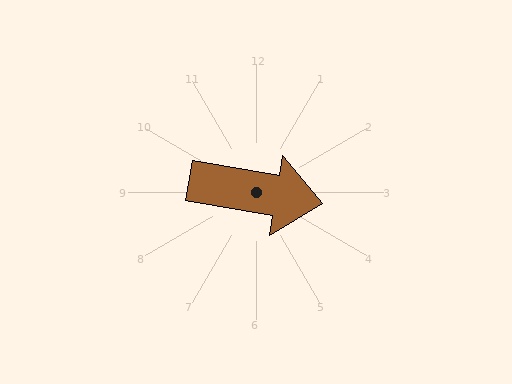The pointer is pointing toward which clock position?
Roughly 3 o'clock.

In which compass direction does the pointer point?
East.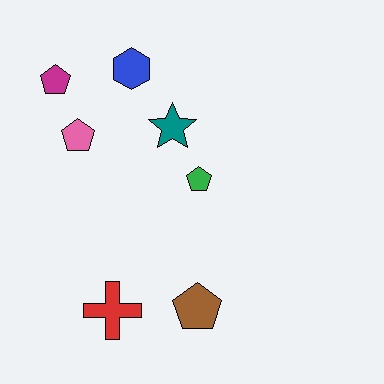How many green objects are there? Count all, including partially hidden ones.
There is 1 green object.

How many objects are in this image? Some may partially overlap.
There are 7 objects.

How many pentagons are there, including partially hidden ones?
There are 4 pentagons.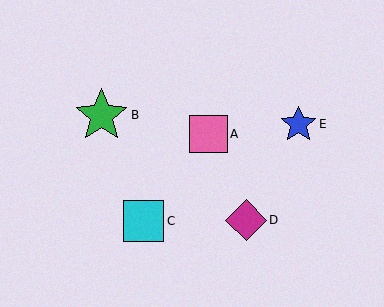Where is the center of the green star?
The center of the green star is at (102, 116).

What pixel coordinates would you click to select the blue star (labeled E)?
Click at (298, 124) to select the blue star E.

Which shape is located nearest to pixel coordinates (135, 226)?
The cyan square (labeled C) at (143, 221) is nearest to that location.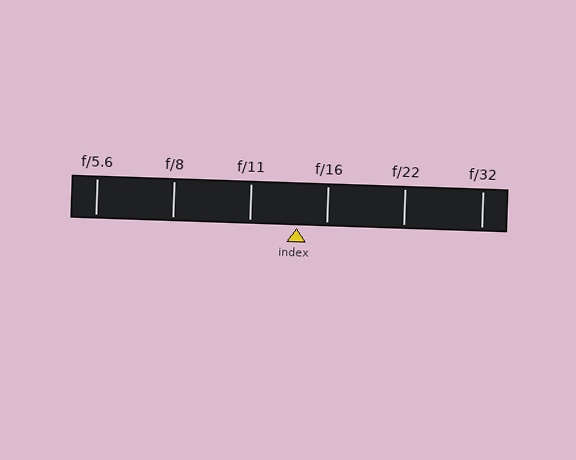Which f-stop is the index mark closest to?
The index mark is closest to f/16.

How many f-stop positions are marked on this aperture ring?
There are 6 f-stop positions marked.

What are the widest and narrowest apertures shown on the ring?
The widest aperture shown is f/5.6 and the narrowest is f/32.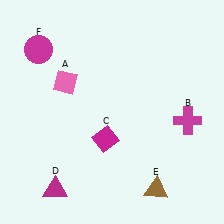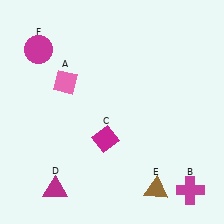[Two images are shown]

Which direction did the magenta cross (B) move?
The magenta cross (B) moved down.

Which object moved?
The magenta cross (B) moved down.